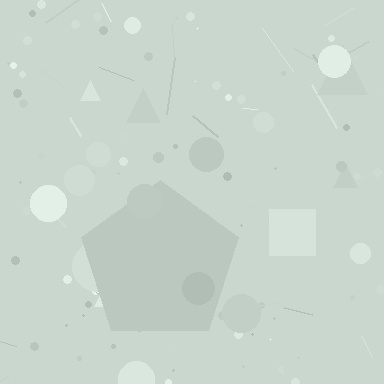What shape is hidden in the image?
A pentagon is hidden in the image.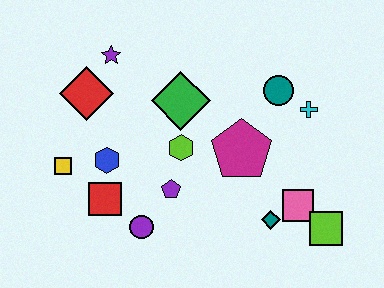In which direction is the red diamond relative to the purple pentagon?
The red diamond is above the purple pentagon.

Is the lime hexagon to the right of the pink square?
No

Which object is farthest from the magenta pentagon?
The yellow square is farthest from the magenta pentagon.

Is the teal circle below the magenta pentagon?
No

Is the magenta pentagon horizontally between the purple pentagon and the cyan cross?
Yes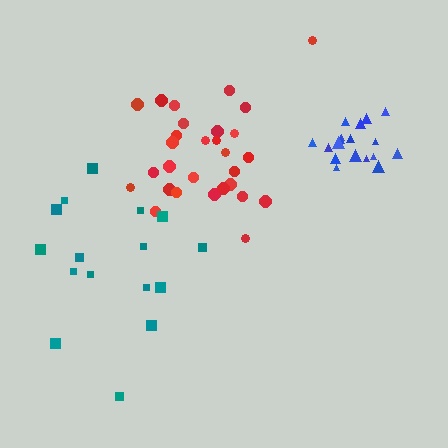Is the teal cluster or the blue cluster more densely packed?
Blue.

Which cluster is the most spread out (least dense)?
Teal.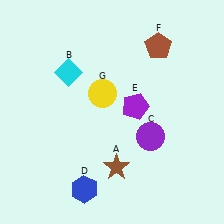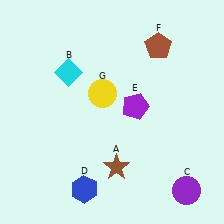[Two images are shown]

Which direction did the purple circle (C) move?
The purple circle (C) moved down.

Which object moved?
The purple circle (C) moved down.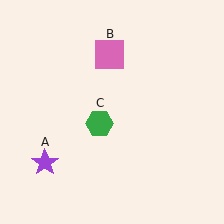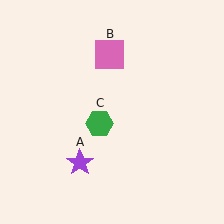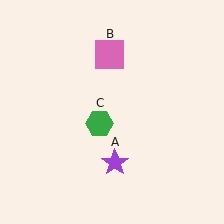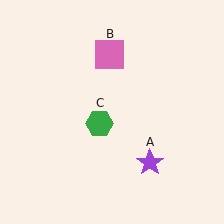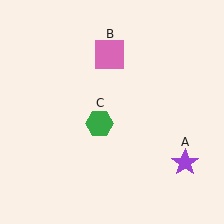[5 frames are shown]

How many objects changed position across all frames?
1 object changed position: purple star (object A).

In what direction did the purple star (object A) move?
The purple star (object A) moved right.